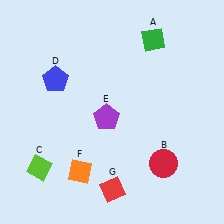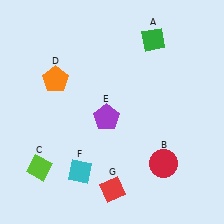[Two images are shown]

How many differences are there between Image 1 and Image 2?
There are 2 differences between the two images.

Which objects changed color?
D changed from blue to orange. F changed from orange to cyan.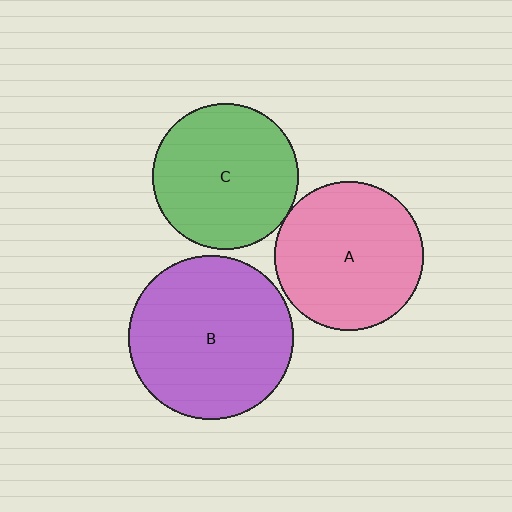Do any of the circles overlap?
No, none of the circles overlap.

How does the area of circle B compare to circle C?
Approximately 1.3 times.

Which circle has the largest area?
Circle B (purple).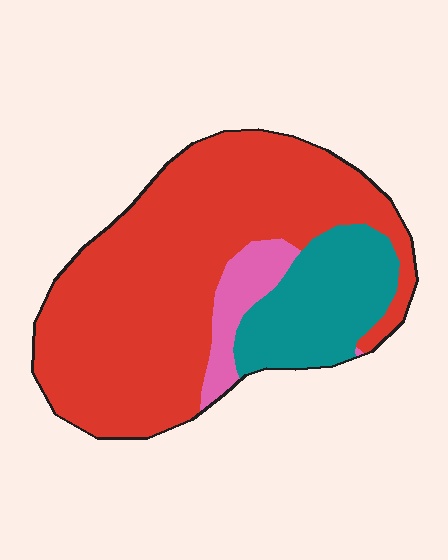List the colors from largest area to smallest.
From largest to smallest: red, teal, pink.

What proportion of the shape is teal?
Teal takes up about one fifth (1/5) of the shape.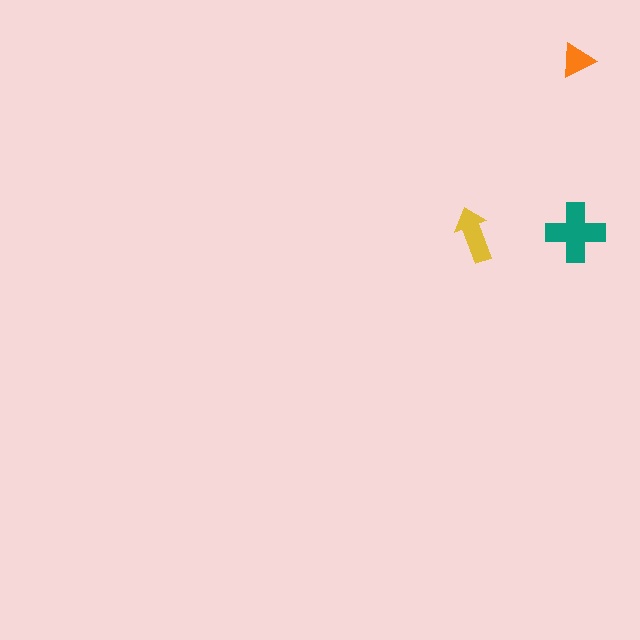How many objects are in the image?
There are 3 objects in the image.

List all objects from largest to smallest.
The teal cross, the yellow arrow, the orange triangle.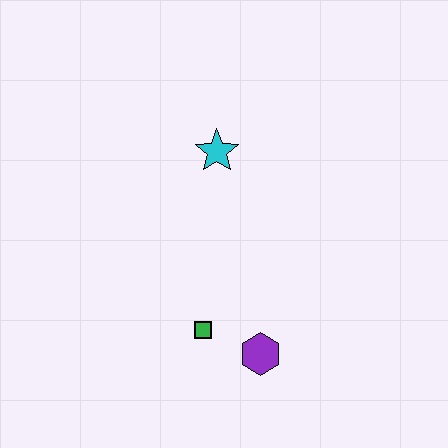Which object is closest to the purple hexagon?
The green square is closest to the purple hexagon.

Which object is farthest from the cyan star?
The purple hexagon is farthest from the cyan star.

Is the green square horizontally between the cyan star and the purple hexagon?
No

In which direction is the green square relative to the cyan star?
The green square is below the cyan star.